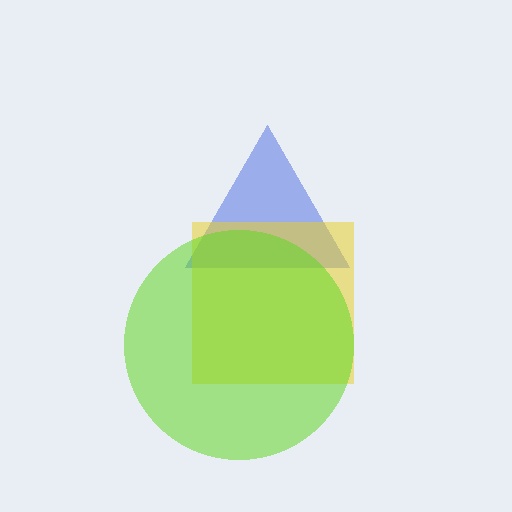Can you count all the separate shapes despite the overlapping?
Yes, there are 3 separate shapes.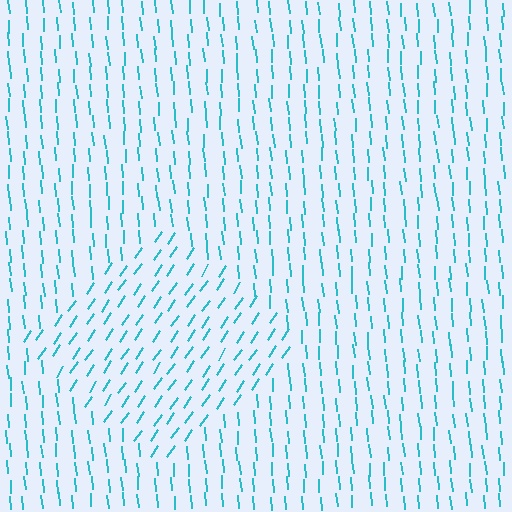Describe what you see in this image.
The image is filled with small cyan line segments. A diamond region in the image has lines oriented differently from the surrounding lines, creating a visible texture boundary.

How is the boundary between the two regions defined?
The boundary is defined purely by a change in line orientation (approximately 38 degrees difference). All lines are the same color and thickness.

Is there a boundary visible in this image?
Yes, there is a texture boundary formed by a change in line orientation.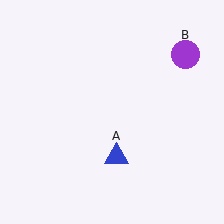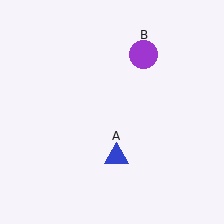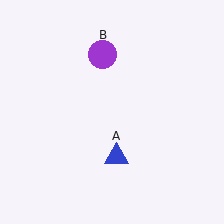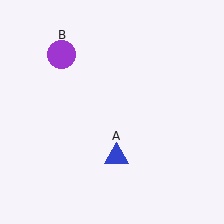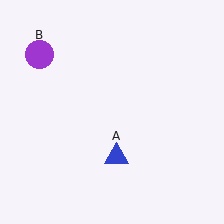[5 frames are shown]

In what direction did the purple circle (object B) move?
The purple circle (object B) moved left.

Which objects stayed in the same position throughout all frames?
Blue triangle (object A) remained stationary.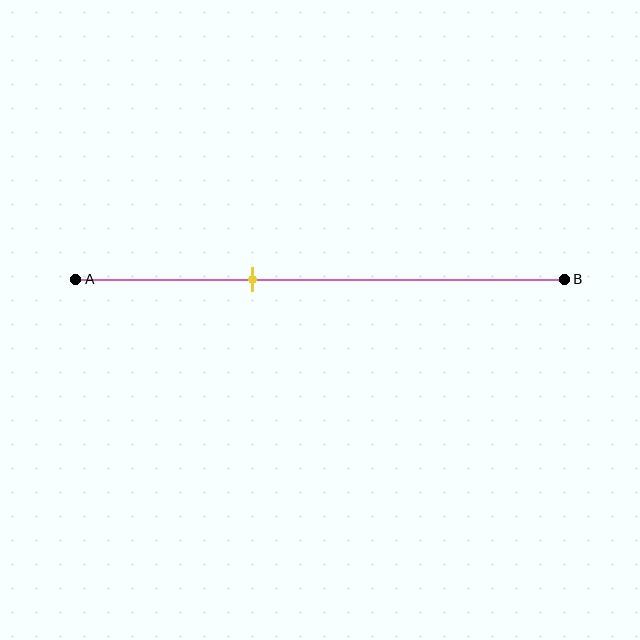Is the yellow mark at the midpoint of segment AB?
No, the mark is at about 35% from A, not at the 50% midpoint.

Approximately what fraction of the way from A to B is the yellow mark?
The yellow mark is approximately 35% of the way from A to B.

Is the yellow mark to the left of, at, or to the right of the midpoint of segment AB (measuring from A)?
The yellow mark is to the left of the midpoint of segment AB.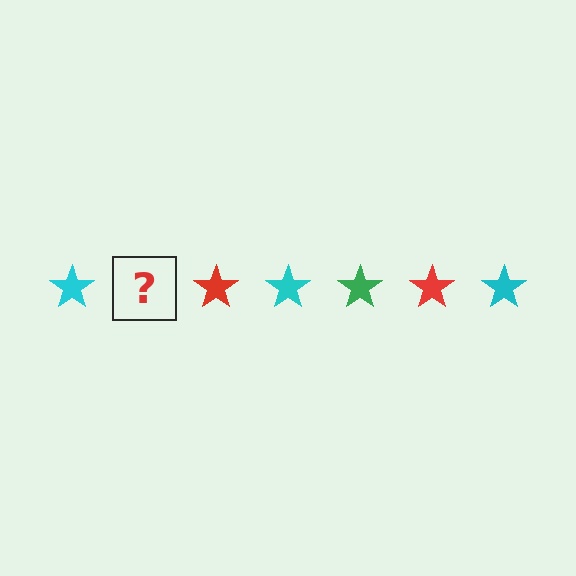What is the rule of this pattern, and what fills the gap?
The rule is that the pattern cycles through cyan, green, red stars. The gap should be filled with a green star.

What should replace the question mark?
The question mark should be replaced with a green star.